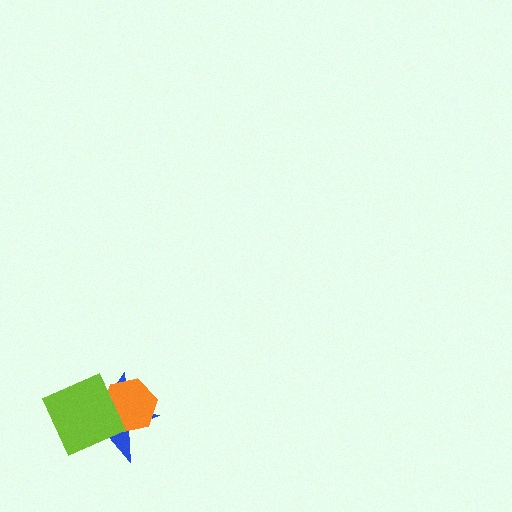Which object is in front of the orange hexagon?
The lime diamond is in front of the orange hexagon.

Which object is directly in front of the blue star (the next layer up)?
The orange hexagon is directly in front of the blue star.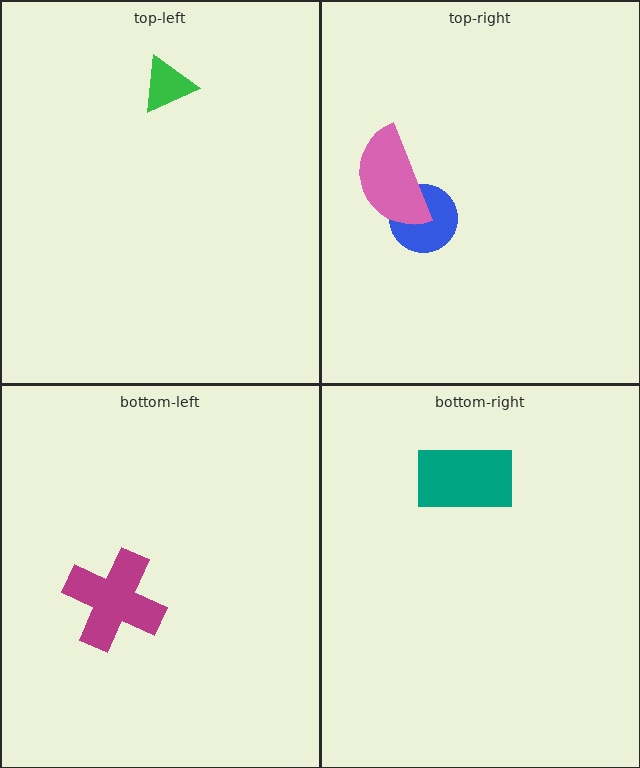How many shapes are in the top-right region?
2.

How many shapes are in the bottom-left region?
1.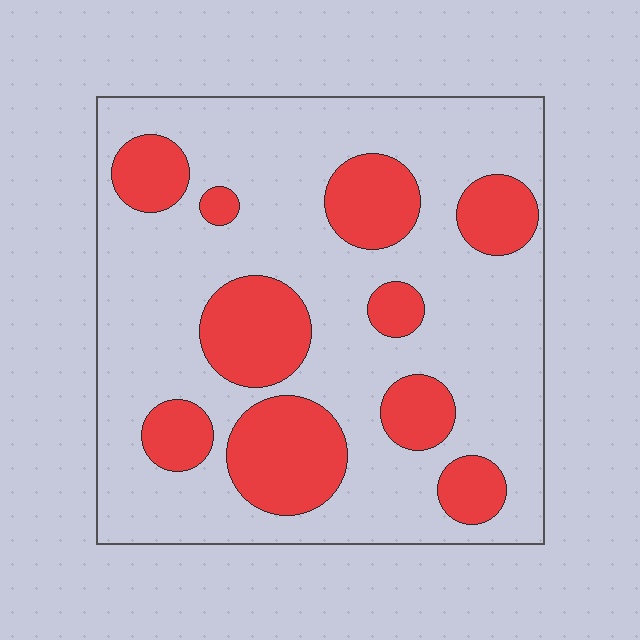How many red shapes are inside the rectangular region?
10.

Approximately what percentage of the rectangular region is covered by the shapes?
Approximately 30%.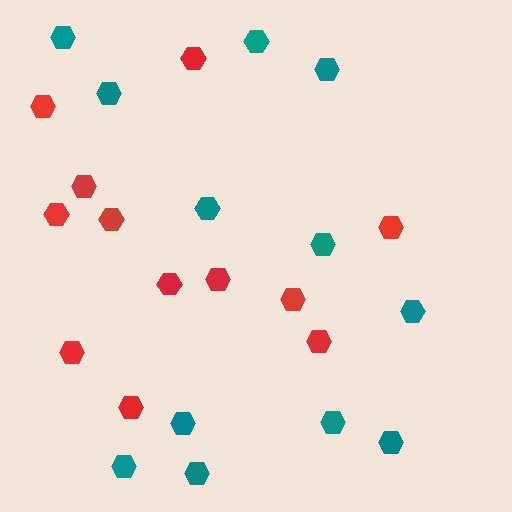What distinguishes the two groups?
There are 2 groups: one group of teal hexagons (12) and one group of red hexagons (12).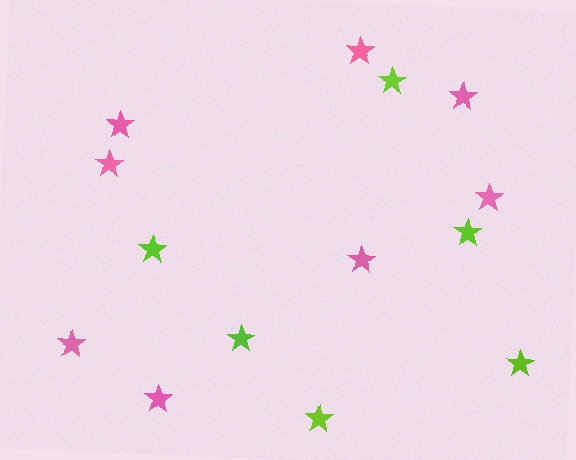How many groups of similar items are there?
There are 2 groups: one group of pink stars (8) and one group of lime stars (6).